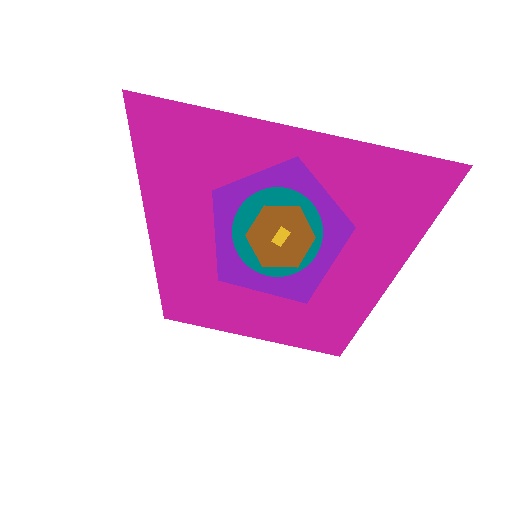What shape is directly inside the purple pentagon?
The teal circle.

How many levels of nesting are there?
5.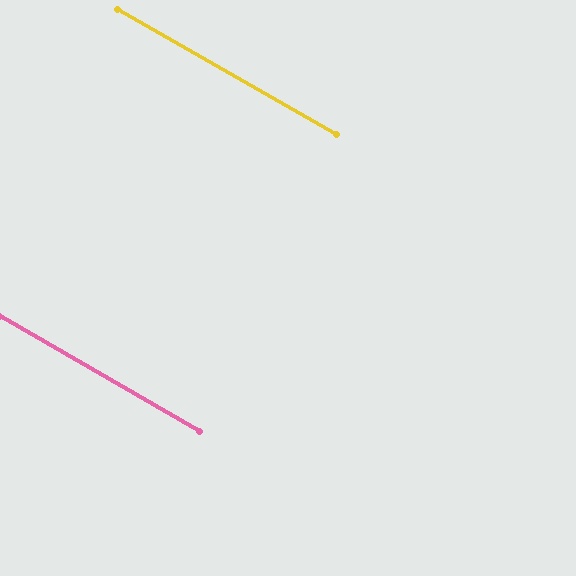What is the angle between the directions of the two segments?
Approximately 0 degrees.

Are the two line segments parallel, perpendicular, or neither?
Parallel — their directions differ by only 0.2°.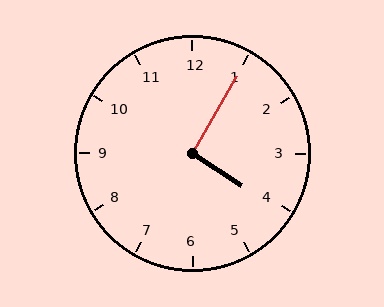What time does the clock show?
4:05.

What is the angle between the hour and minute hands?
Approximately 92 degrees.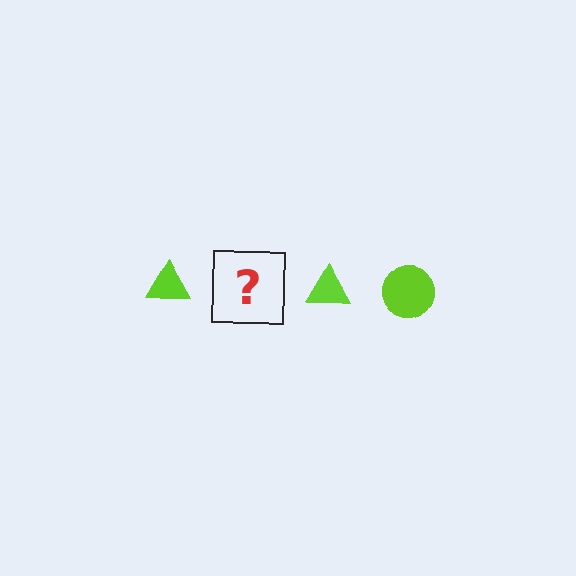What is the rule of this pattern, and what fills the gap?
The rule is that the pattern cycles through triangle, circle shapes in lime. The gap should be filled with a lime circle.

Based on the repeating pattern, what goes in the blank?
The blank should be a lime circle.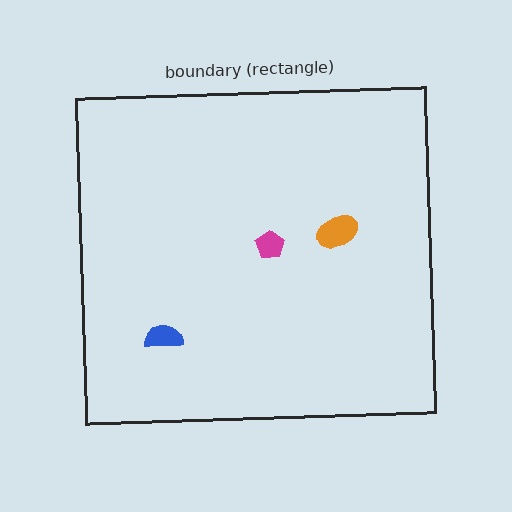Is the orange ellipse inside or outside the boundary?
Inside.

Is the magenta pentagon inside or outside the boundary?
Inside.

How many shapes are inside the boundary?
3 inside, 0 outside.